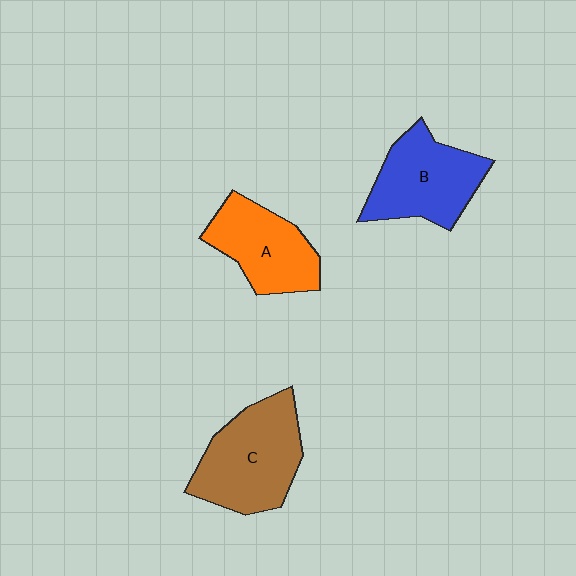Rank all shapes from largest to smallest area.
From largest to smallest: C (brown), B (blue), A (orange).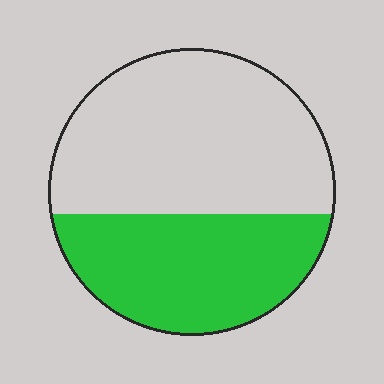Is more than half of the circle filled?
No.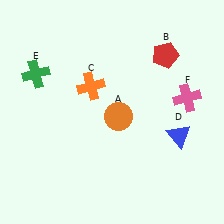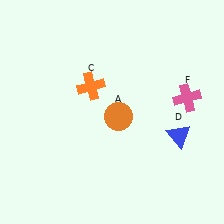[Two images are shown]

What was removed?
The red pentagon (B), the green cross (E) were removed in Image 2.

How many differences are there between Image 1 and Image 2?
There are 2 differences between the two images.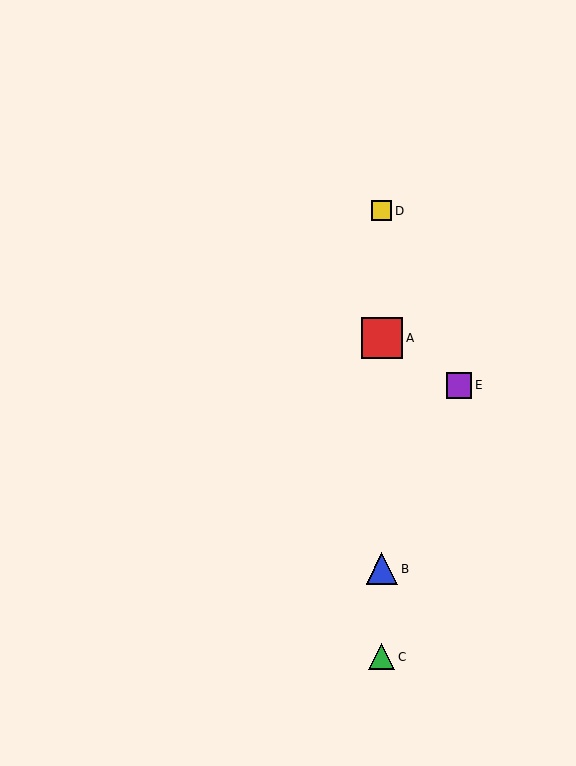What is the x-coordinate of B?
Object B is at x≈382.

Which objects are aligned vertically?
Objects A, B, C, D are aligned vertically.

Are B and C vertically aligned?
Yes, both are at x≈382.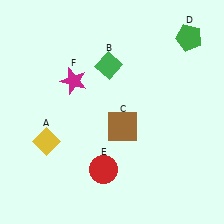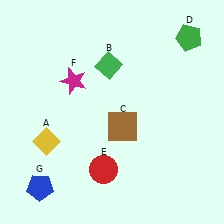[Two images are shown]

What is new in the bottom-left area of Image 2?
A blue pentagon (G) was added in the bottom-left area of Image 2.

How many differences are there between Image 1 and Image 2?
There is 1 difference between the two images.